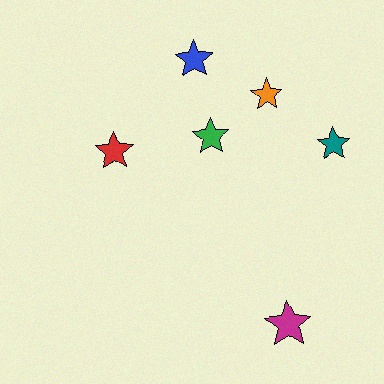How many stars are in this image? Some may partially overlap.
There are 6 stars.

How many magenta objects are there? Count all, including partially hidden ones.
There is 1 magenta object.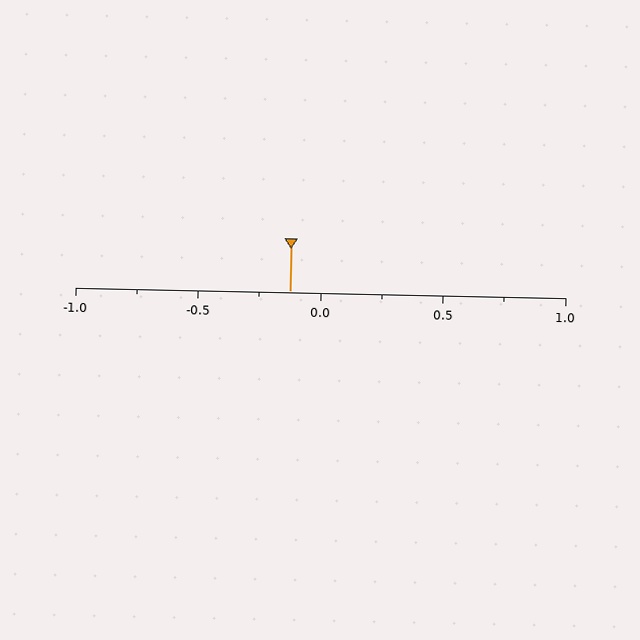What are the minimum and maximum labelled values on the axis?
The axis runs from -1.0 to 1.0.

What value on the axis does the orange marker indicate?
The marker indicates approximately -0.12.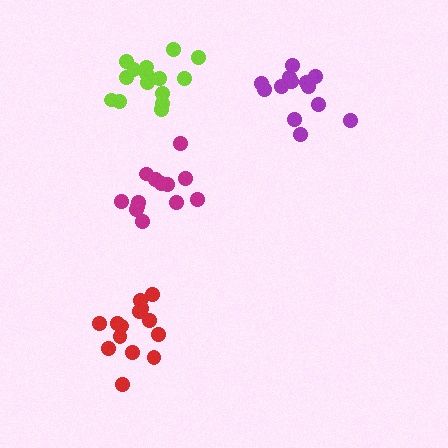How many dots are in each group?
Group 1: 15 dots, Group 2: 13 dots, Group 3: 14 dots, Group 4: 13 dots (55 total).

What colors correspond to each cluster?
The clusters are colored: lime, purple, red, magenta.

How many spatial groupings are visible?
There are 4 spatial groupings.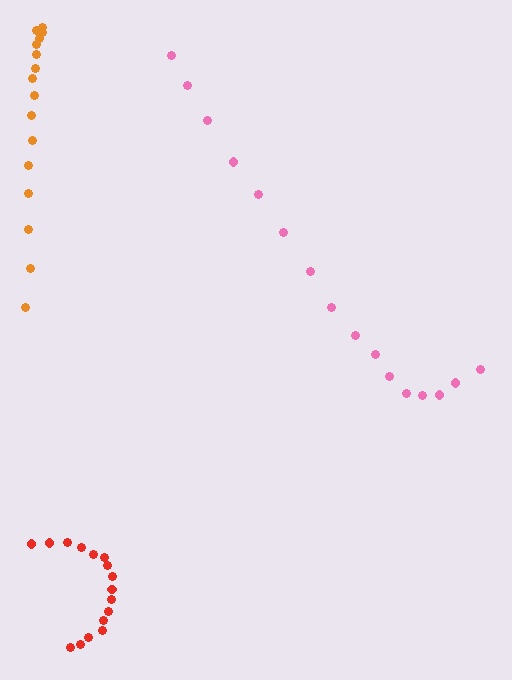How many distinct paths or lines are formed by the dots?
There are 3 distinct paths.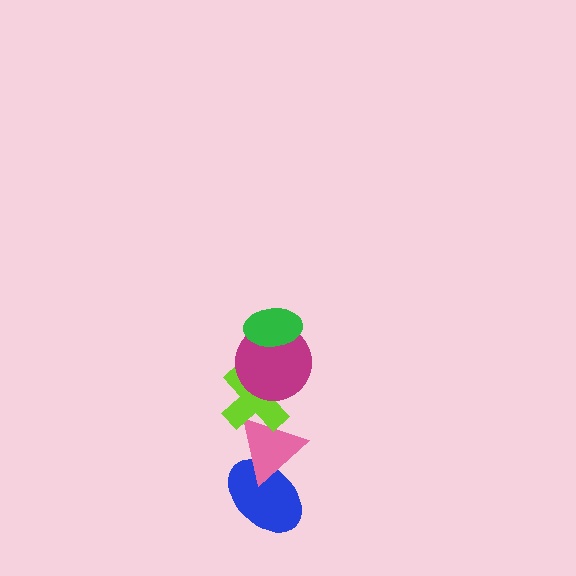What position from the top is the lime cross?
The lime cross is 3rd from the top.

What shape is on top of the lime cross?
The magenta circle is on top of the lime cross.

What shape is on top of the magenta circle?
The green ellipse is on top of the magenta circle.